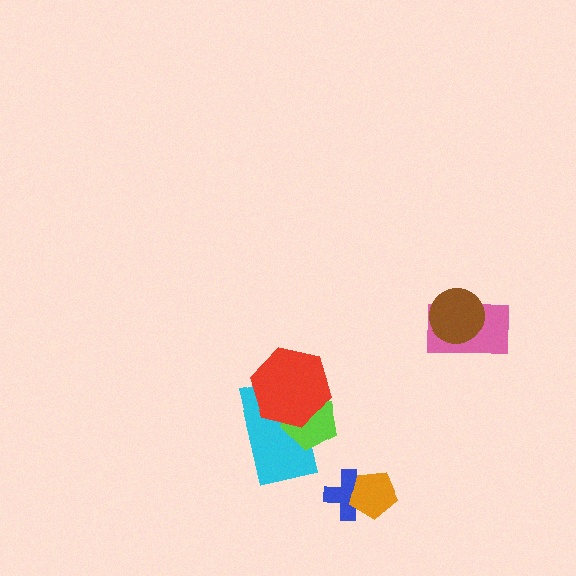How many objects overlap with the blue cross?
1 object overlaps with the blue cross.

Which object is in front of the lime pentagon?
The red hexagon is in front of the lime pentagon.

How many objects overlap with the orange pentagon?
1 object overlaps with the orange pentagon.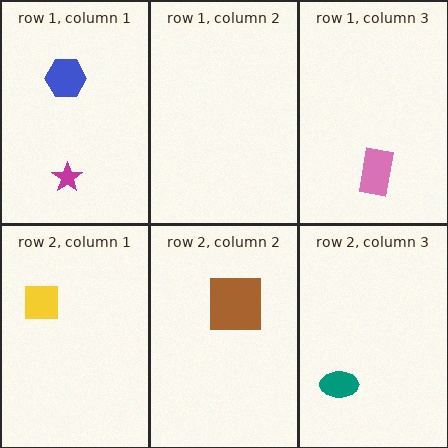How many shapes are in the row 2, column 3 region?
1.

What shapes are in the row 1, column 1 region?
The blue hexagon, the magenta star.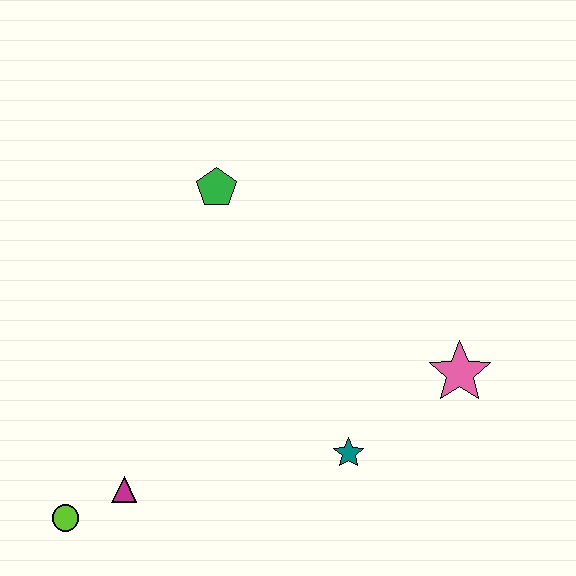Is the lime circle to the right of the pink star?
No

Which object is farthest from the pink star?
The lime circle is farthest from the pink star.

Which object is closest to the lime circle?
The magenta triangle is closest to the lime circle.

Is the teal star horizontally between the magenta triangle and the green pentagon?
No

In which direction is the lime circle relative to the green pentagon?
The lime circle is below the green pentagon.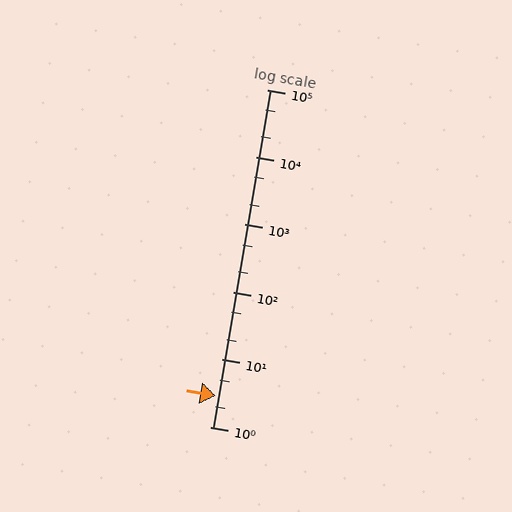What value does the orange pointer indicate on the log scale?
The pointer indicates approximately 2.9.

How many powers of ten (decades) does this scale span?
The scale spans 5 decades, from 1 to 100000.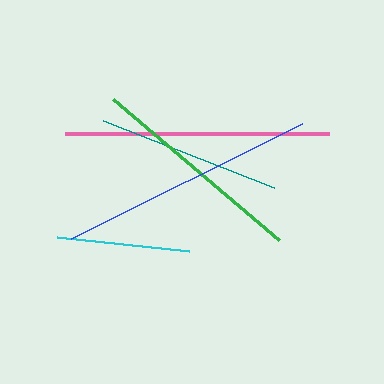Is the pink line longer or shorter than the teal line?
The pink line is longer than the teal line.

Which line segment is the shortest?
The cyan line is the shortest at approximately 132 pixels.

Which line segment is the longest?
The pink line is the longest at approximately 264 pixels.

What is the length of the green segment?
The green segment is approximately 218 pixels long.